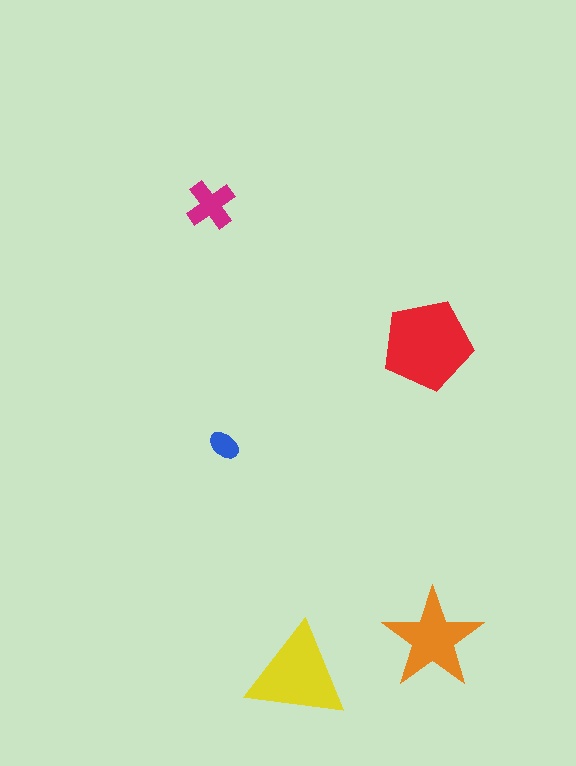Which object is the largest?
The red pentagon.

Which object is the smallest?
The blue ellipse.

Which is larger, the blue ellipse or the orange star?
The orange star.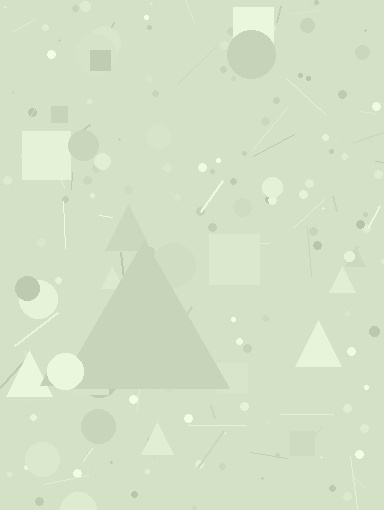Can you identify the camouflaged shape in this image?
The camouflaged shape is a triangle.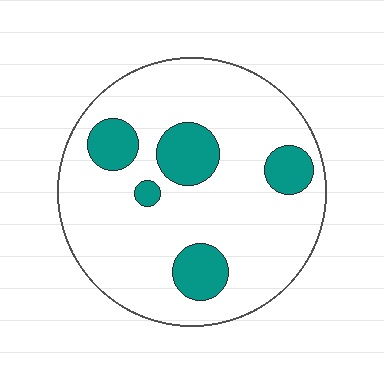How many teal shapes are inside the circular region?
5.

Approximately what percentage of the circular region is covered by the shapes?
Approximately 20%.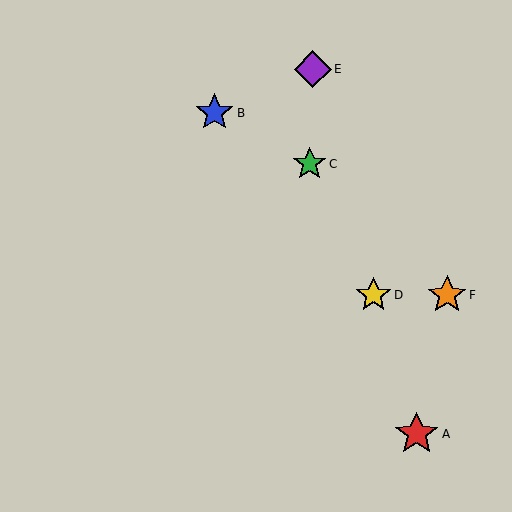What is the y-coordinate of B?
Object B is at y≈113.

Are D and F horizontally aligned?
Yes, both are at y≈295.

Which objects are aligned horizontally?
Objects D, F are aligned horizontally.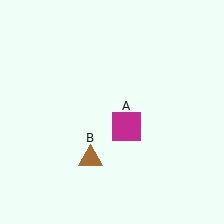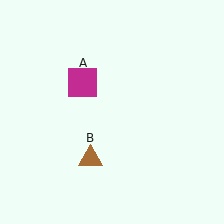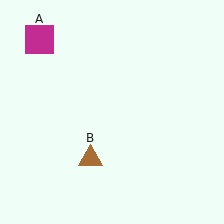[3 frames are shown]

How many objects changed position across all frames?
1 object changed position: magenta square (object A).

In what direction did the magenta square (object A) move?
The magenta square (object A) moved up and to the left.